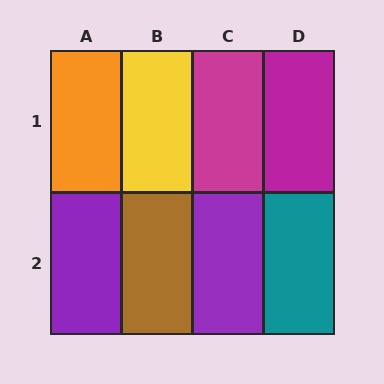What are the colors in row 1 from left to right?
Orange, yellow, magenta, magenta.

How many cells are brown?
1 cell is brown.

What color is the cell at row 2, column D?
Teal.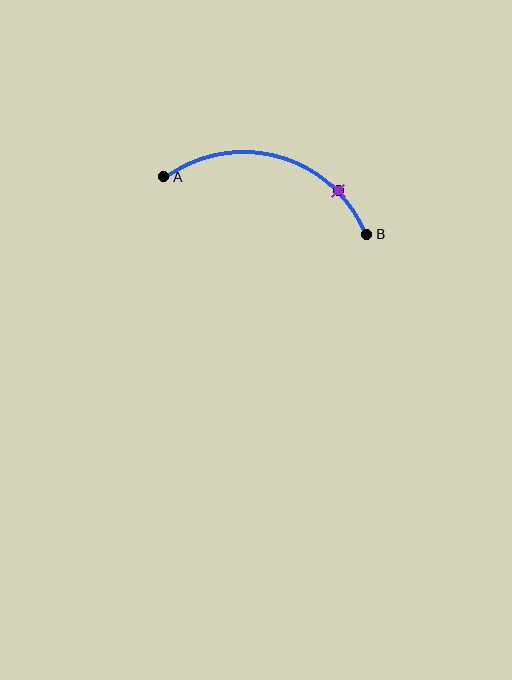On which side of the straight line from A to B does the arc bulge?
The arc bulges above the straight line connecting A and B.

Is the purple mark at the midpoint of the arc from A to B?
No. The purple mark lies on the arc but is closer to endpoint B. The arc midpoint would be at the point on the curve equidistant along the arc from both A and B.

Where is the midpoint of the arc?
The arc midpoint is the point on the curve farthest from the straight line joining A and B. It sits above that line.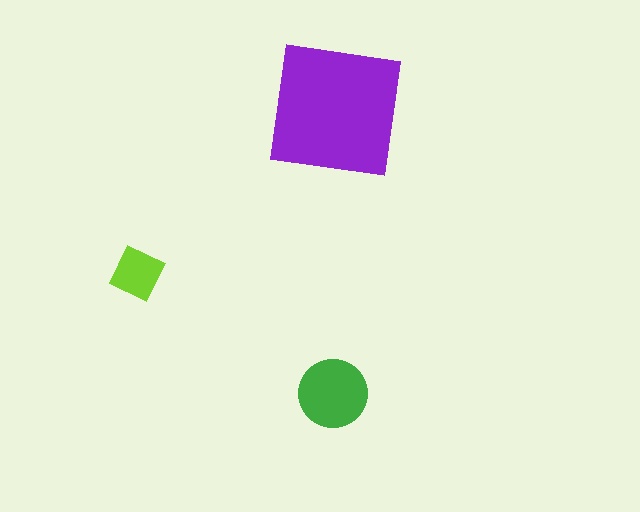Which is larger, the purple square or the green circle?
The purple square.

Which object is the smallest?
The lime diamond.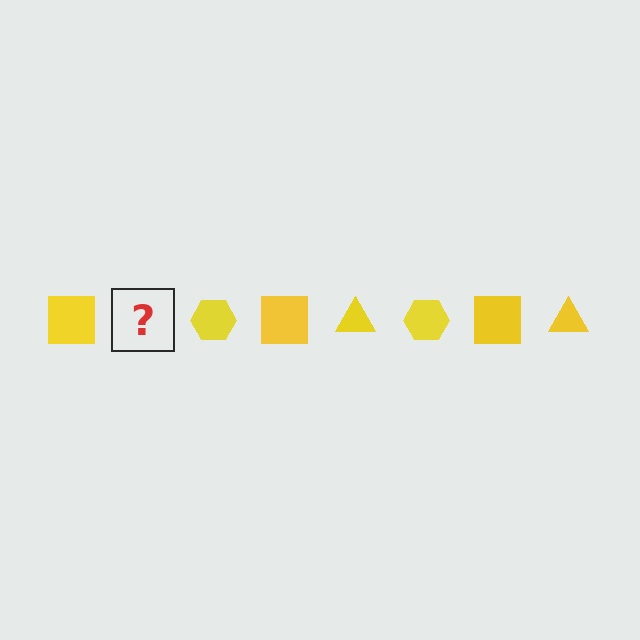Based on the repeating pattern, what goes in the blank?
The blank should be a yellow triangle.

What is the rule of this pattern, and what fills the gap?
The rule is that the pattern cycles through square, triangle, hexagon shapes in yellow. The gap should be filled with a yellow triangle.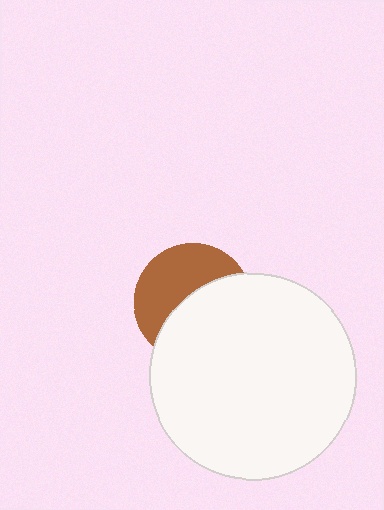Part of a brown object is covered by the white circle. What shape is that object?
It is a circle.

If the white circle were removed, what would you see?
You would see the complete brown circle.